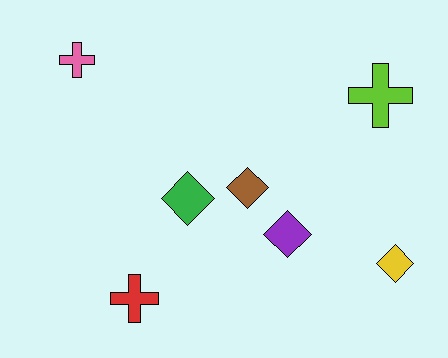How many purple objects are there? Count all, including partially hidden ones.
There is 1 purple object.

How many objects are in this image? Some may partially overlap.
There are 7 objects.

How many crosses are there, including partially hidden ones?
There are 3 crosses.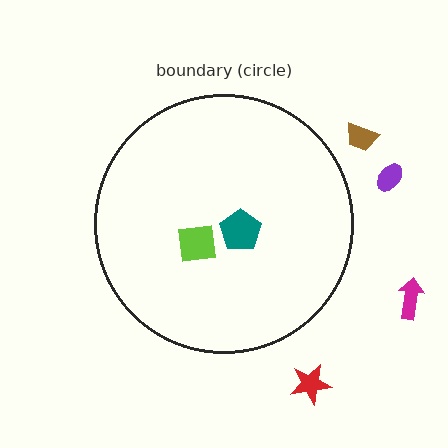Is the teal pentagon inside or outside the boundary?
Inside.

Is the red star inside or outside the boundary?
Outside.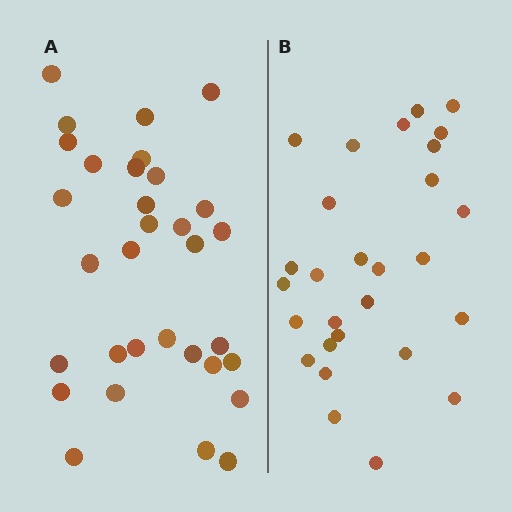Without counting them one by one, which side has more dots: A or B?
Region A (the left region) has more dots.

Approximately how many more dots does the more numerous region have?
Region A has about 4 more dots than region B.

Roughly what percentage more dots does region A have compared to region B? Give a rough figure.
About 15% more.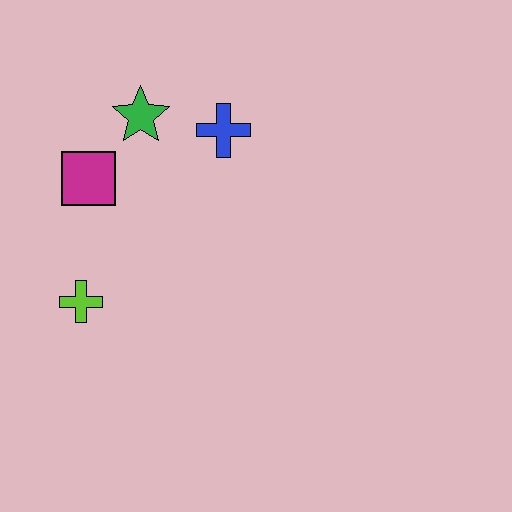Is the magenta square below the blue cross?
Yes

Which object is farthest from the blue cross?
The lime cross is farthest from the blue cross.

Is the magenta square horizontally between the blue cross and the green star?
No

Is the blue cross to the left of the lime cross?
No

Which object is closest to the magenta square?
The green star is closest to the magenta square.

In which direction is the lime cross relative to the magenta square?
The lime cross is below the magenta square.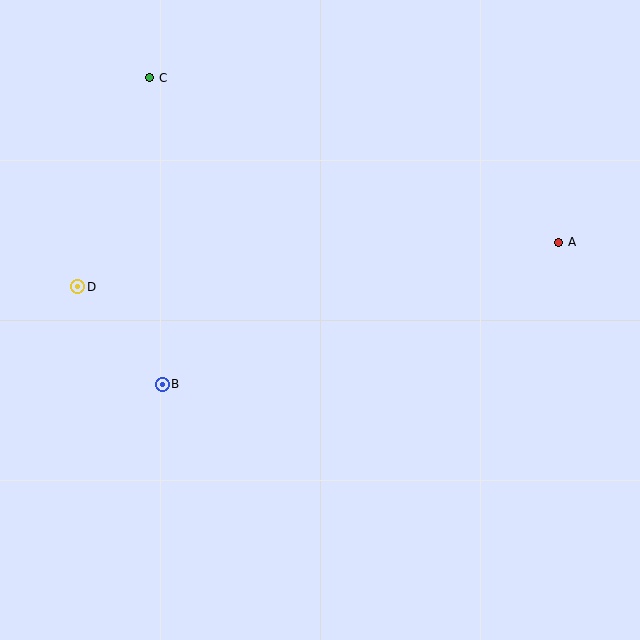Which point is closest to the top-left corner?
Point C is closest to the top-left corner.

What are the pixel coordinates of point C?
Point C is at (150, 78).